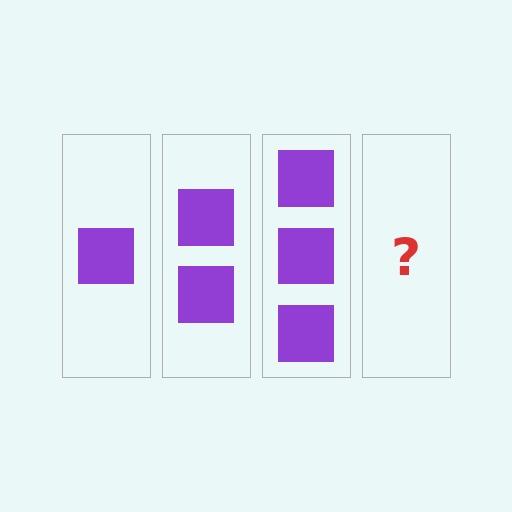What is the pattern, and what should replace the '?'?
The pattern is that each step adds one more square. The '?' should be 4 squares.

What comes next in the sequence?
The next element should be 4 squares.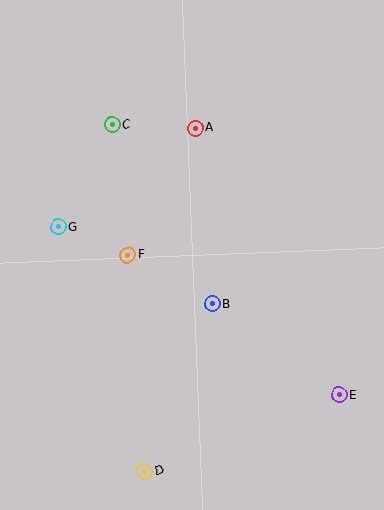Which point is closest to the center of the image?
Point B at (212, 304) is closest to the center.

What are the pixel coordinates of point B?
Point B is at (212, 304).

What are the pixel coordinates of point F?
Point F is at (127, 255).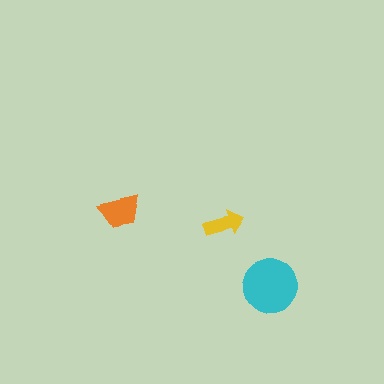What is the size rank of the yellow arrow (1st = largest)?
3rd.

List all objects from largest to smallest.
The cyan circle, the orange trapezoid, the yellow arrow.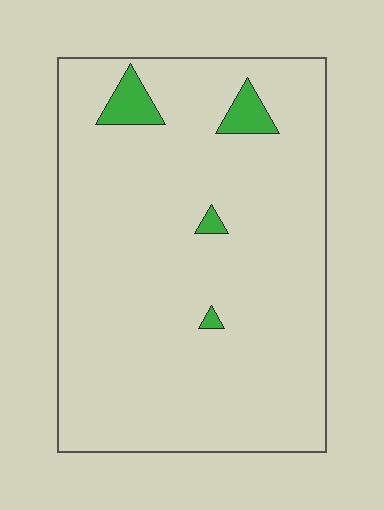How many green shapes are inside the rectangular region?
4.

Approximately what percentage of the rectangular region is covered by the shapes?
Approximately 5%.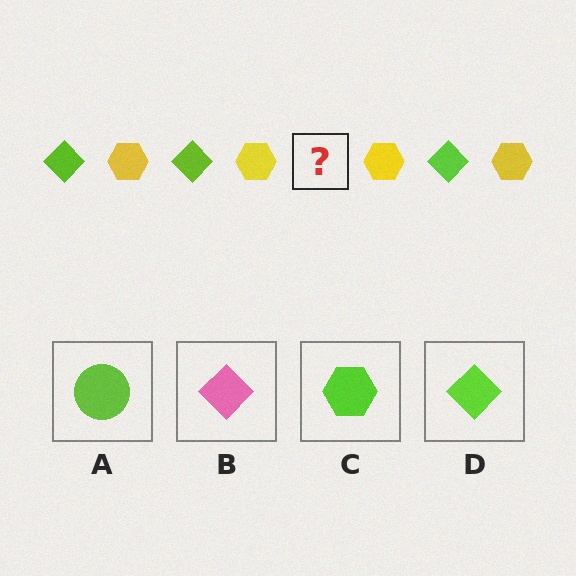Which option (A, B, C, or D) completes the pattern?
D.